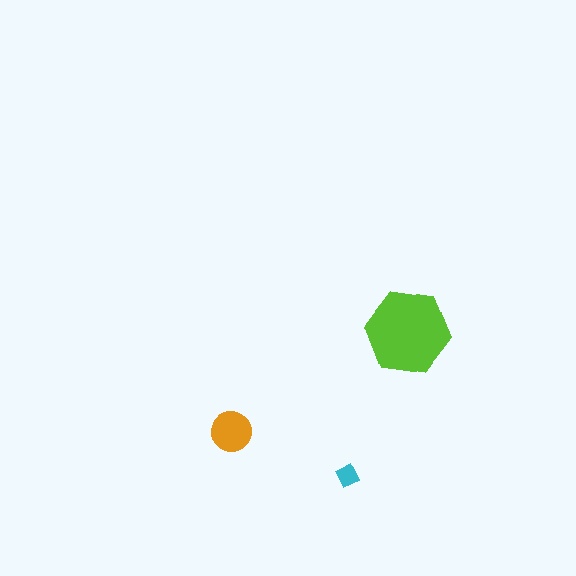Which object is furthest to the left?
The orange circle is leftmost.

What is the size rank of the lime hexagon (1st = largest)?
1st.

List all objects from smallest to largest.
The cyan diamond, the orange circle, the lime hexagon.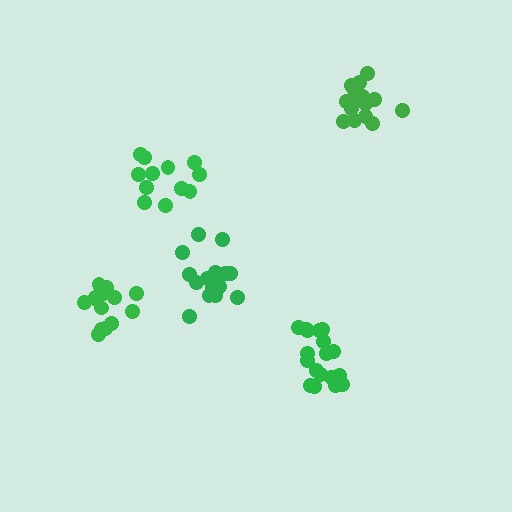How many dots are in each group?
Group 1: 17 dots, Group 2: 12 dots, Group 3: 15 dots, Group 4: 14 dots, Group 5: 18 dots (76 total).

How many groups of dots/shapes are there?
There are 5 groups.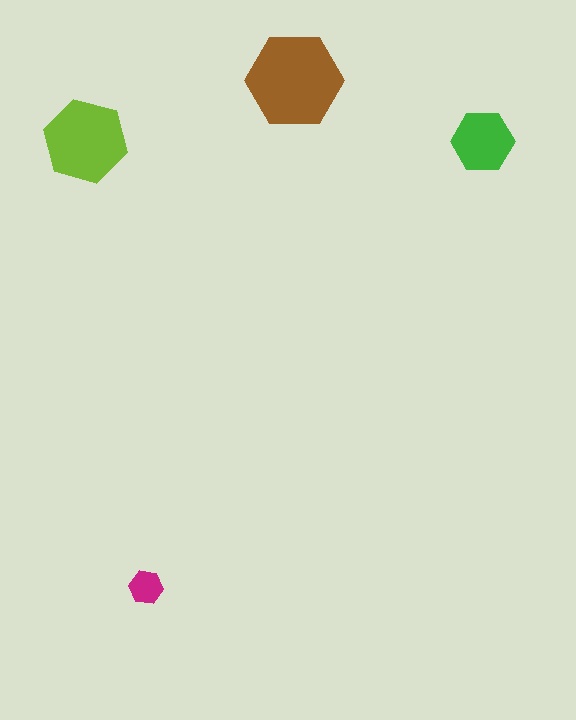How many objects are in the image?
There are 4 objects in the image.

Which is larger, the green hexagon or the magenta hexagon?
The green one.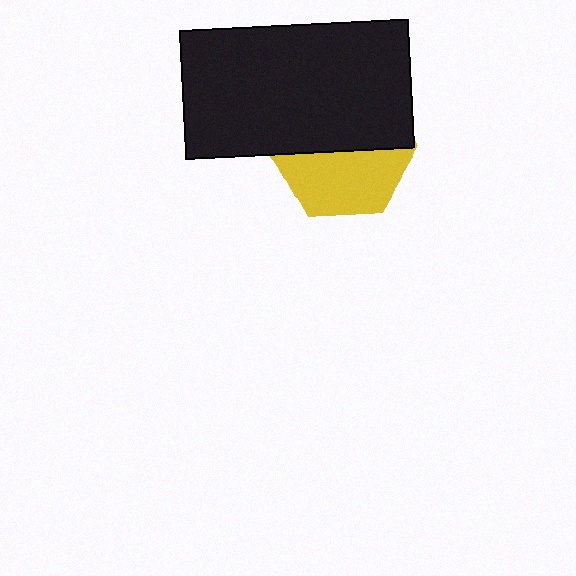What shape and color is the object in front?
The object in front is a black rectangle.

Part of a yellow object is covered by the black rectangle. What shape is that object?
It is a hexagon.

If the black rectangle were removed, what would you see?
You would see the complete yellow hexagon.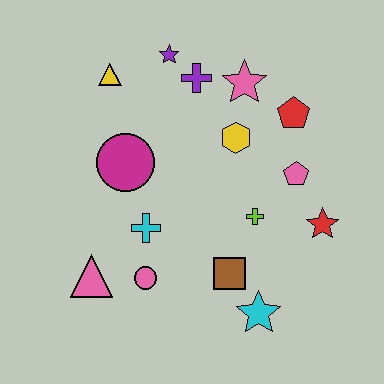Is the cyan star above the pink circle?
No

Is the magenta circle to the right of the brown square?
No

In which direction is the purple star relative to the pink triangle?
The purple star is above the pink triangle.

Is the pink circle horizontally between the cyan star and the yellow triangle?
Yes